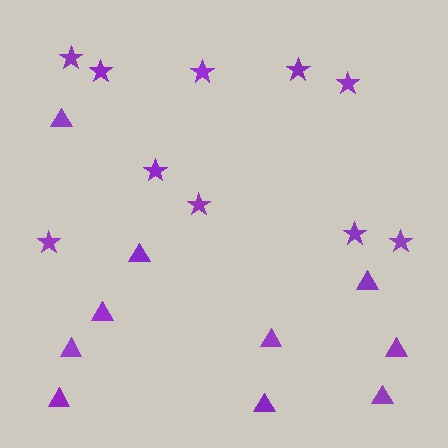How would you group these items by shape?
There are 2 groups: one group of triangles (10) and one group of stars (10).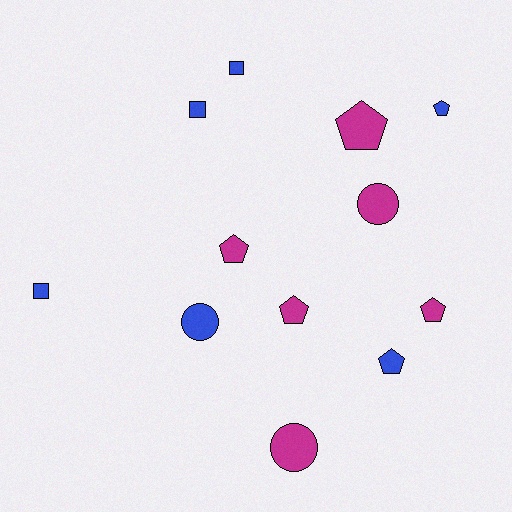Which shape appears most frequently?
Pentagon, with 6 objects.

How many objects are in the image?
There are 12 objects.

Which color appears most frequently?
Blue, with 6 objects.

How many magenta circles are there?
There are 2 magenta circles.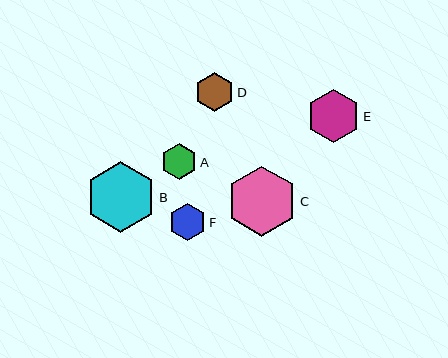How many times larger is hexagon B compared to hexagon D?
Hexagon B is approximately 1.8 times the size of hexagon D.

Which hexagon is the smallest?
Hexagon A is the smallest with a size of approximately 35 pixels.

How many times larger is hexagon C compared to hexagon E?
Hexagon C is approximately 1.3 times the size of hexagon E.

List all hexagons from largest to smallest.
From largest to smallest: B, C, E, D, F, A.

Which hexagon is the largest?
Hexagon B is the largest with a size of approximately 71 pixels.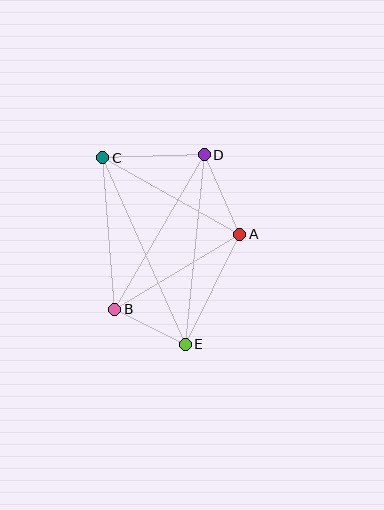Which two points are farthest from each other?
Points C and E are farthest from each other.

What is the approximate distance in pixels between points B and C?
The distance between B and C is approximately 152 pixels.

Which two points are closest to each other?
Points B and E are closest to each other.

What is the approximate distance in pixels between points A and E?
The distance between A and E is approximately 123 pixels.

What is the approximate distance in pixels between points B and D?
The distance between B and D is approximately 178 pixels.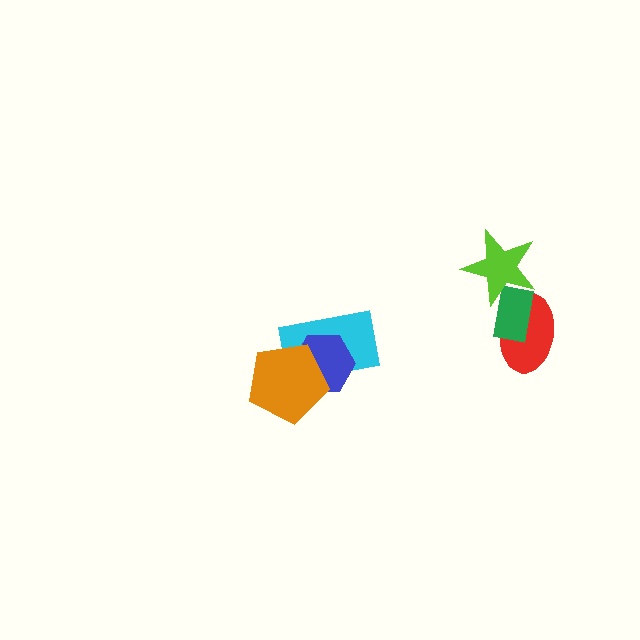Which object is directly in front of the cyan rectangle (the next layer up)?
The blue hexagon is directly in front of the cyan rectangle.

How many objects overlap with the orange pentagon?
2 objects overlap with the orange pentagon.